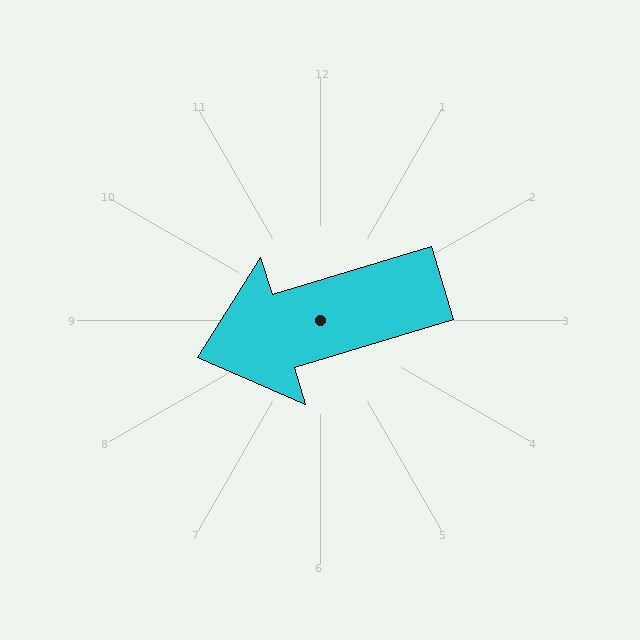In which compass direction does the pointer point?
West.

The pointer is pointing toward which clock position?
Roughly 8 o'clock.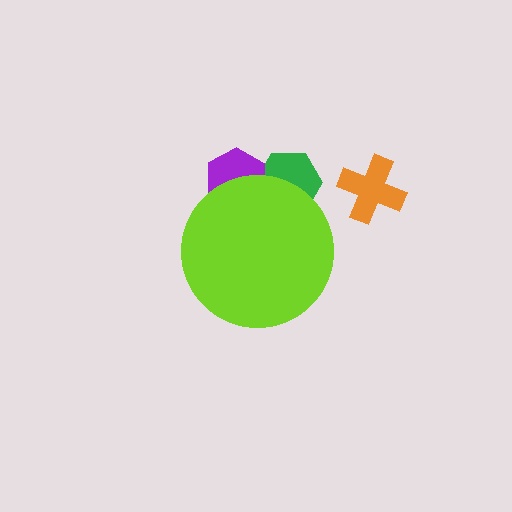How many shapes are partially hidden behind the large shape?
2 shapes are partially hidden.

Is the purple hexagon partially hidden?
Yes, the purple hexagon is partially hidden behind the lime circle.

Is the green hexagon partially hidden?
Yes, the green hexagon is partially hidden behind the lime circle.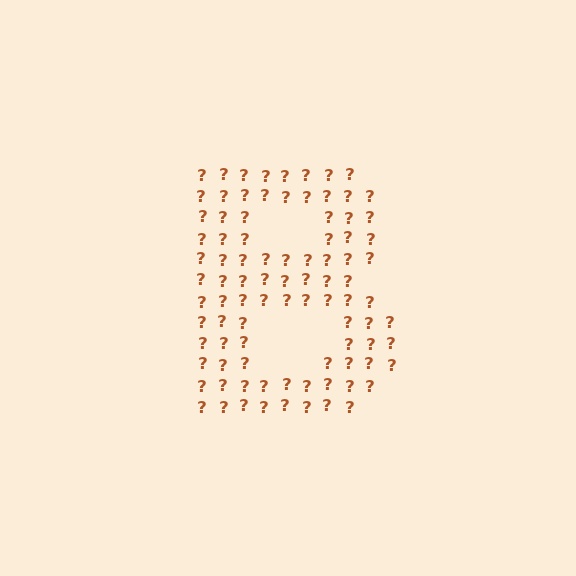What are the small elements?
The small elements are question marks.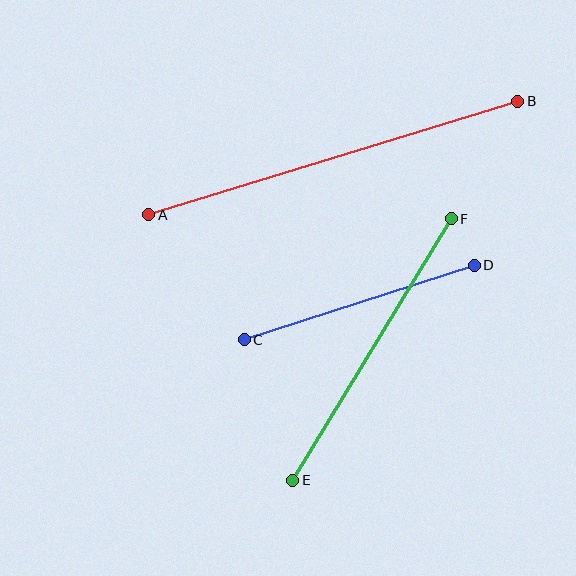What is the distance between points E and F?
The distance is approximately 306 pixels.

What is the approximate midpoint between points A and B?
The midpoint is at approximately (333, 158) pixels.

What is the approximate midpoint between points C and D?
The midpoint is at approximately (359, 303) pixels.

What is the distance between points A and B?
The distance is approximately 386 pixels.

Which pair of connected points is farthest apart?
Points A and B are farthest apart.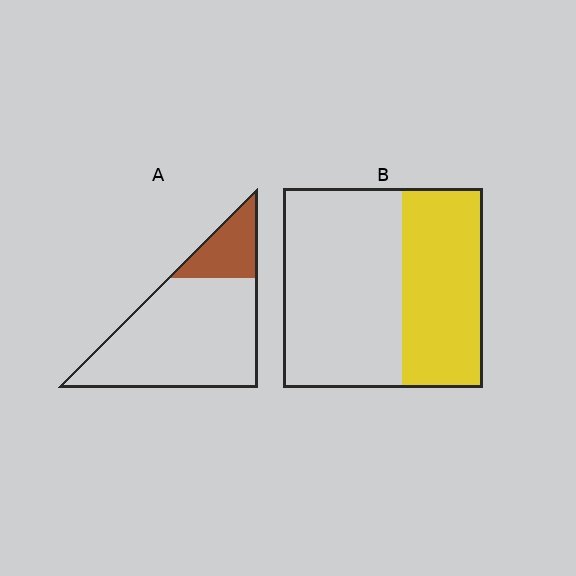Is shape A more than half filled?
No.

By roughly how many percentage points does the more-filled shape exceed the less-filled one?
By roughly 20 percentage points (B over A).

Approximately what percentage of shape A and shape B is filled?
A is approximately 20% and B is approximately 40%.